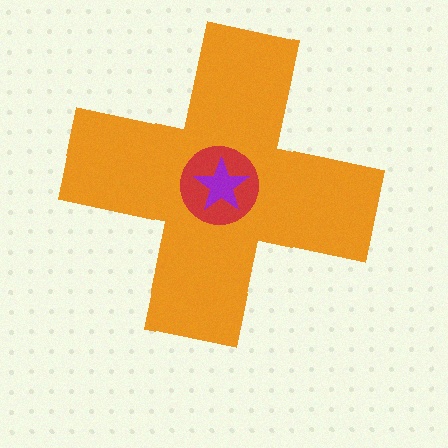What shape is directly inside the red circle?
The purple star.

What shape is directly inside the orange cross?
The red circle.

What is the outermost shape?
The orange cross.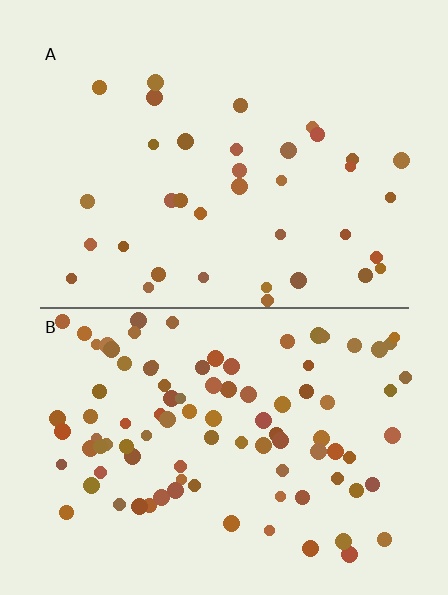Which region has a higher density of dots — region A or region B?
B (the bottom).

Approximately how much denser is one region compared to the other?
Approximately 2.6× — region B over region A.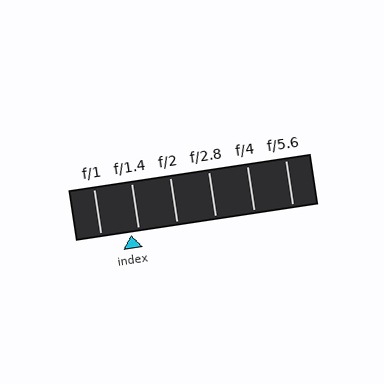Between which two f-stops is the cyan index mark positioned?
The index mark is between f/1 and f/1.4.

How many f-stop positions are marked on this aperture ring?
There are 6 f-stop positions marked.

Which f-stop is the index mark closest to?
The index mark is closest to f/1.4.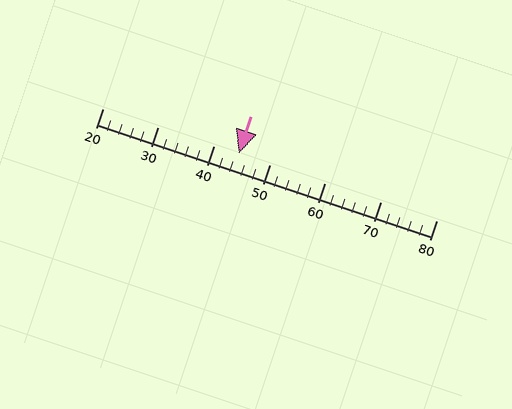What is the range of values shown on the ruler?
The ruler shows values from 20 to 80.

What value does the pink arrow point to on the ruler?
The pink arrow points to approximately 44.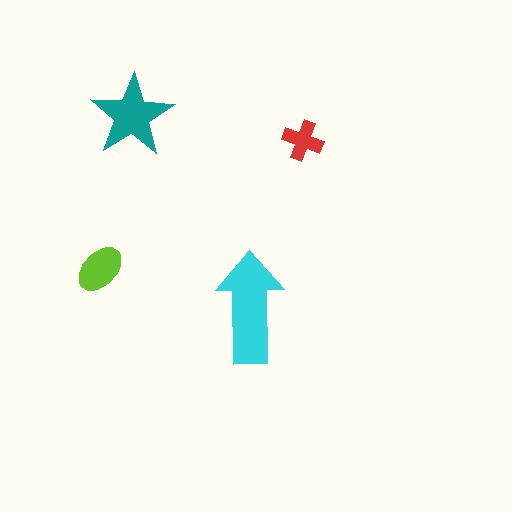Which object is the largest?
The cyan arrow.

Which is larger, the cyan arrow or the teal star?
The cyan arrow.